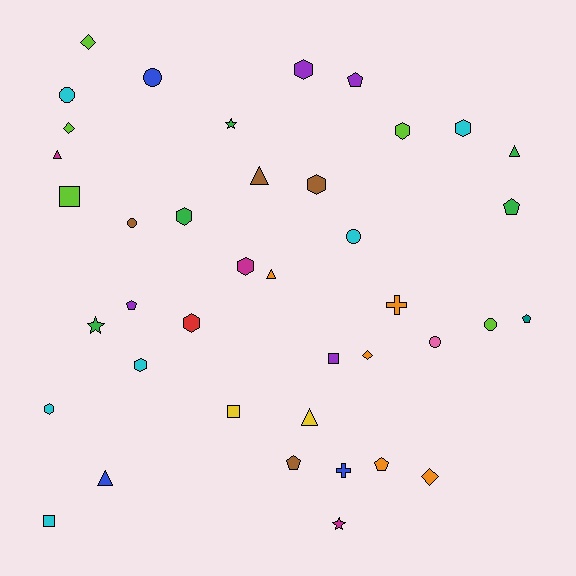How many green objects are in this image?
There are 5 green objects.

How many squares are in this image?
There are 4 squares.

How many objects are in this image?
There are 40 objects.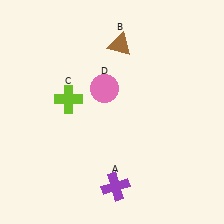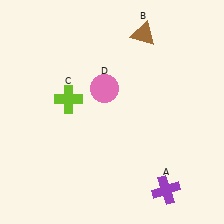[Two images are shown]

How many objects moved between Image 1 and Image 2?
2 objects moved between the two images.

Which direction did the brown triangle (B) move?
The brown triangle (B) moved right.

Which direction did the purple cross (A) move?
The purple cross (A) moved right.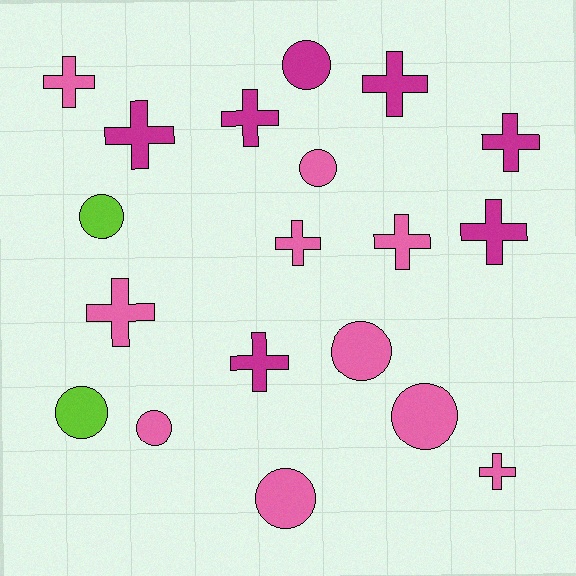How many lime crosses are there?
There are no lime crosses.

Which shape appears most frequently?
Cross, with 11 objects.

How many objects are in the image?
There are 19 objects.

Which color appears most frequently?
Pink, with 10 objects.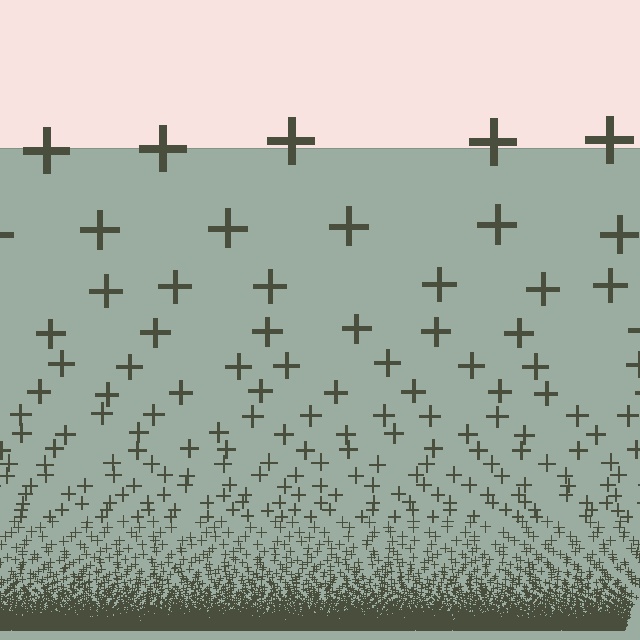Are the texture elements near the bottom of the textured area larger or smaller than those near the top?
Smaller. The gradient is inverted — elements near the bottom are smaller and denser.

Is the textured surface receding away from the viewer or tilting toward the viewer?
The surface appears to tilt toward the viewer. Texture elements get larger and sparser toward the top.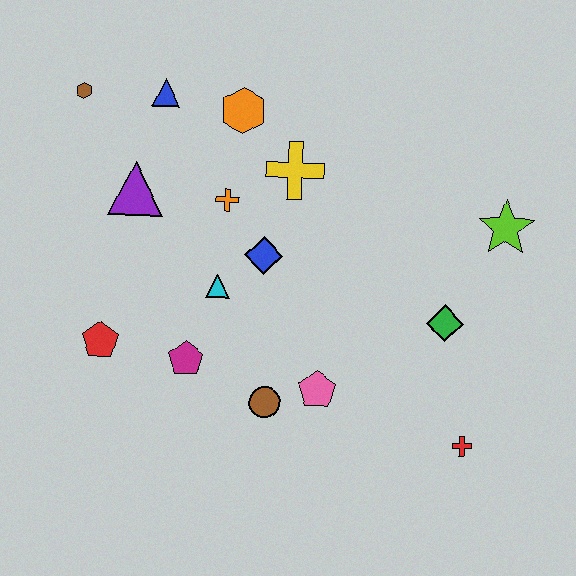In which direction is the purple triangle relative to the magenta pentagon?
The purple triangle is above the magenta pentagon.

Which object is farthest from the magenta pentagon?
The lime star is farthest from the magenta pentagon.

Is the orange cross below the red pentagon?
No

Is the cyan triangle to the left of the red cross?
Yes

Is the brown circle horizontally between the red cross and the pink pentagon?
No